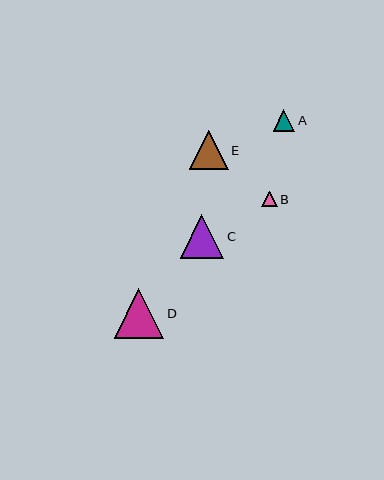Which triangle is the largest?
Triangle D is the largest with a size of approximately 49 pixels.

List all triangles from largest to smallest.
From largest to smallest: D, C, E, A, B.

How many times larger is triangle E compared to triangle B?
Triangle E is approximately 2.5 times the size of triangle B.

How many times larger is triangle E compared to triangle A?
Triangle E is approximately 1.8 times the size of triangle A.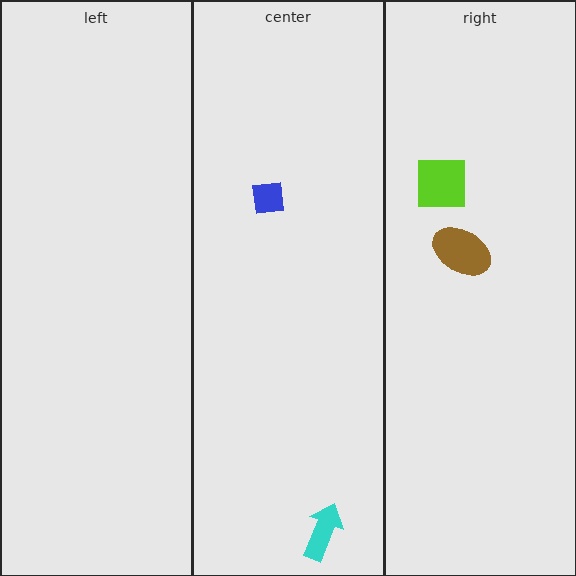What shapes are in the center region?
The cyan arrow, the blue square.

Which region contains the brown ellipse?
The right region.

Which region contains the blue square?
The center region.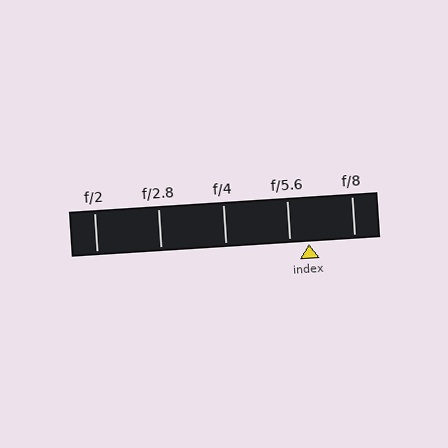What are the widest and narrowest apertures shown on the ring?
The widest aperture shown is f/2 and the narrowest is f/8.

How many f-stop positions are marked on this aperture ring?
There are 5 f-stop positions marked.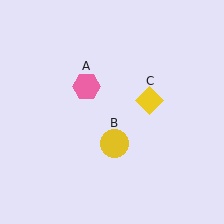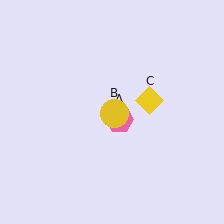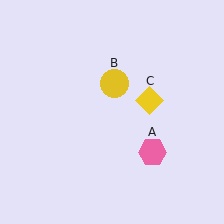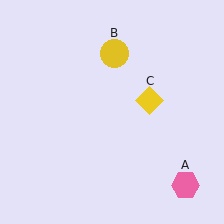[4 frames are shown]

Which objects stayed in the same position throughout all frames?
Yellow diamond (object C) remained stationary.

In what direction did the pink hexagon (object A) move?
The pink hexagon (object A) moved down and to the right.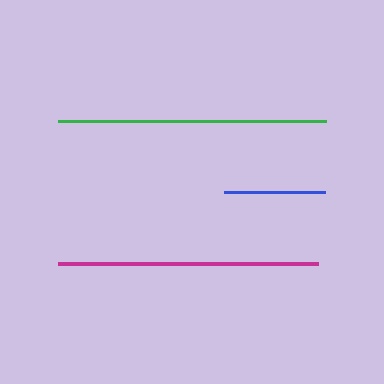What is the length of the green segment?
The green segment is approximately 268 pixels long.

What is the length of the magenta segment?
The magenta segment is approximately 260 pixels long.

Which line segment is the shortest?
The blue line is the shortest at approximately 101 pixels.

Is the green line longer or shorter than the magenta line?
The green line is longer than the magenta line.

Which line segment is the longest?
The green line is the longest at approximately 268 pixels.